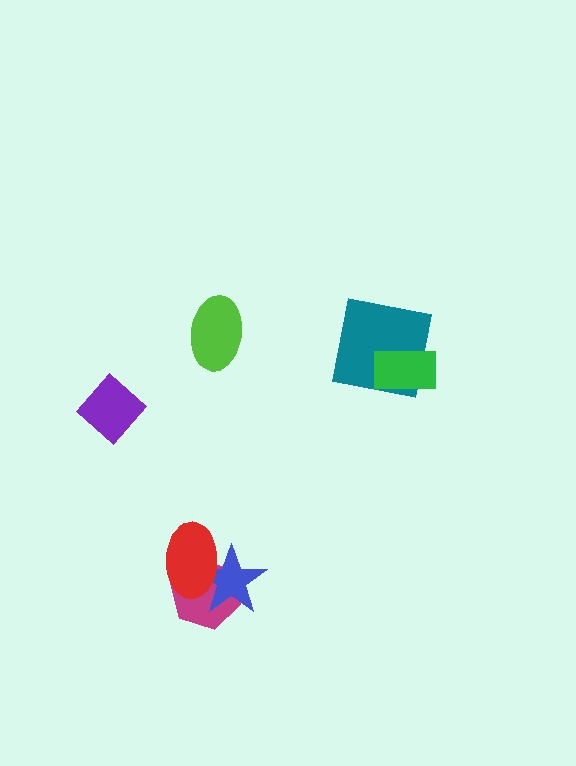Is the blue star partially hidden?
Yes, it is partially covered by another shape.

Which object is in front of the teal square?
The green rectangle is in front of the teal square.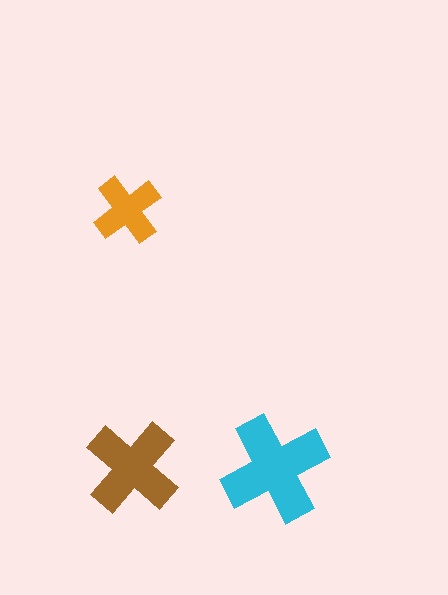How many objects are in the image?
There are 3 objects in the image.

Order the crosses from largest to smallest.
the cyan one, the brown one, the orange one.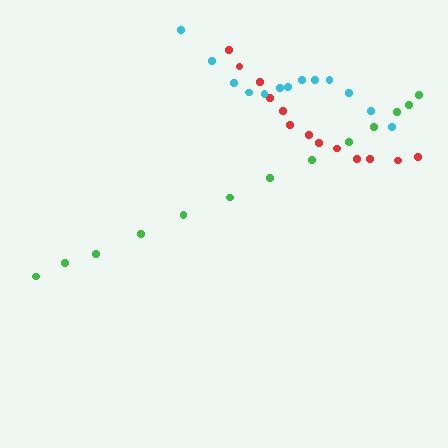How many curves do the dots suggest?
There are 3 distinct paths.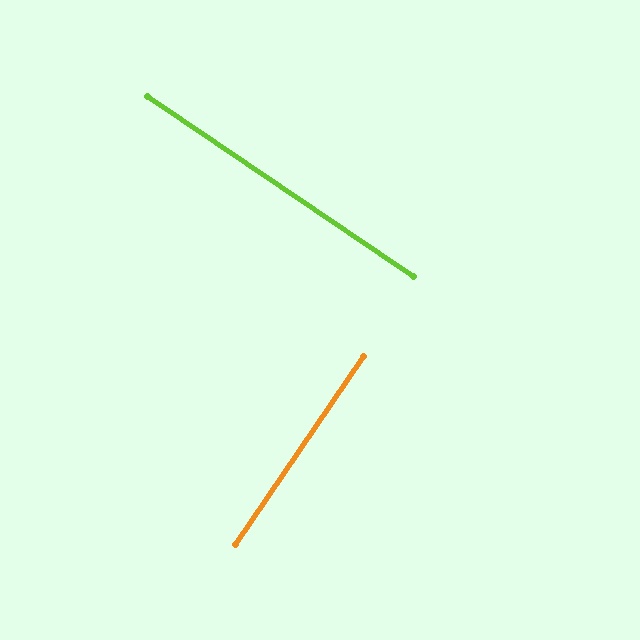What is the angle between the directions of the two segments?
Approximately 90 degrees.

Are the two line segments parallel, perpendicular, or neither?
Perpendicular — they meet at approximately 90°.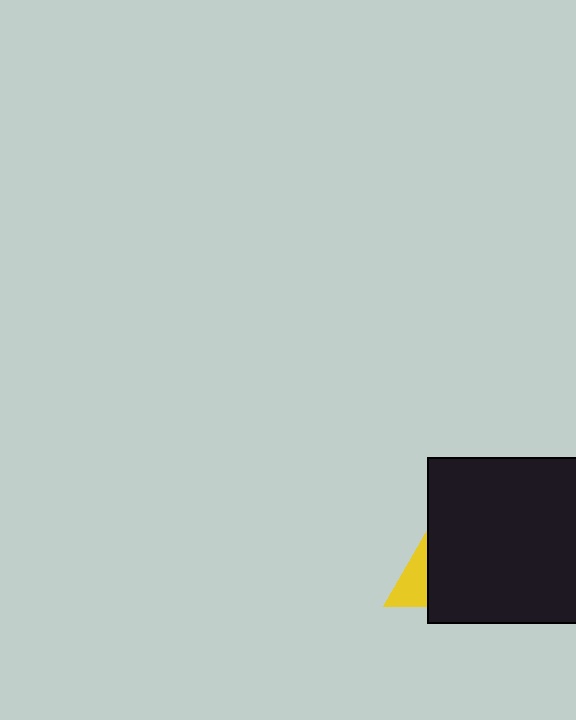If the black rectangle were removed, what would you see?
You would see the complete yellow triangle.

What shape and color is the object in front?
The object in front is a black rectangle.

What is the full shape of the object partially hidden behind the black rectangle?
The partially hidden object is a yellow triangle.